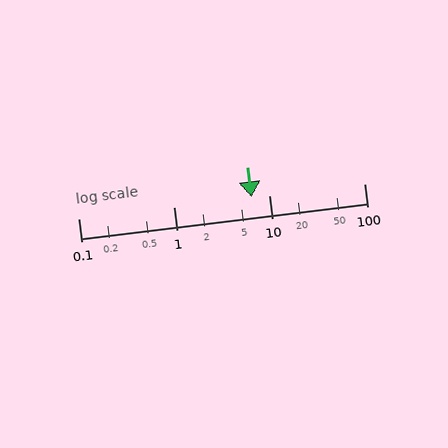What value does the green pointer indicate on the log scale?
The pointer indicates approximately 6.5.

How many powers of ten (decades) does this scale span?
The scale spans 3 decades, from 0.1 to 100.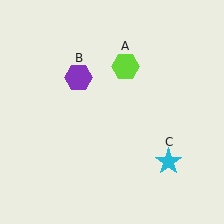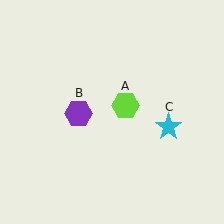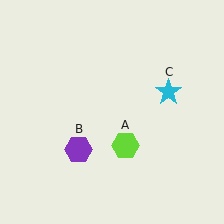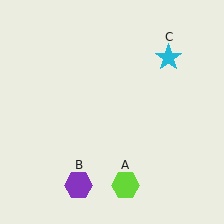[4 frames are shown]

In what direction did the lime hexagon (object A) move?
The lime hexagon (object A) moved down.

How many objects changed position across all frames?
3 objects changed position: lime hexagon (object A), purple hexagon (object B), cyan star (object C).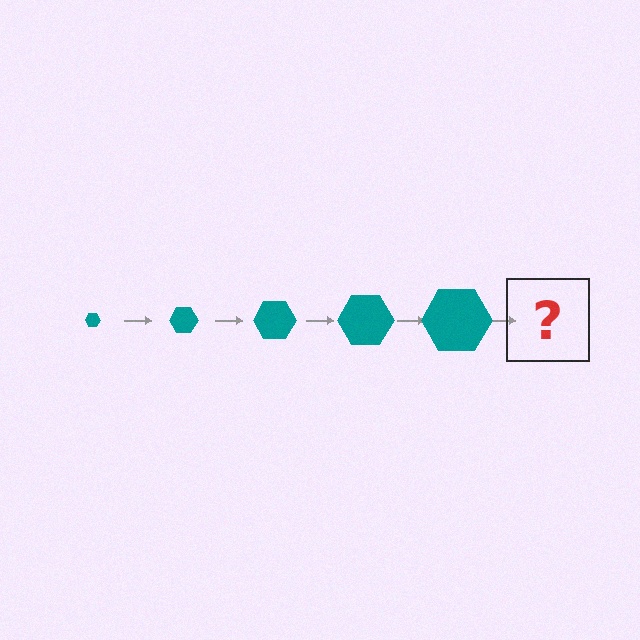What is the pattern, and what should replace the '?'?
The pattern is that the hexagon gets progressively larger each step. The '?' should be a teal hexagon, larger than the previous one.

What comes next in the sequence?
The next element should be a teal hexagon, larger than the previous one.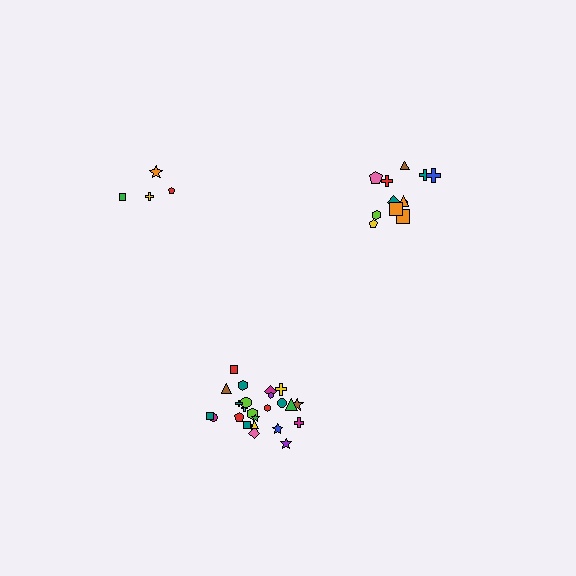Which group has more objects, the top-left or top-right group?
The top-right group.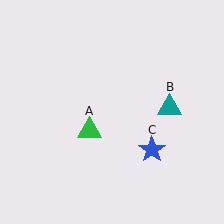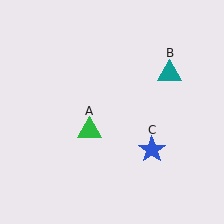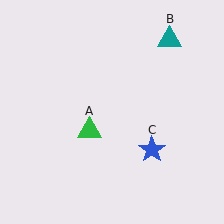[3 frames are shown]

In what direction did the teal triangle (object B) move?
The teal triangle (object B) moved up.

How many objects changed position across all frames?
1 object changed position: teal triangle (object B).